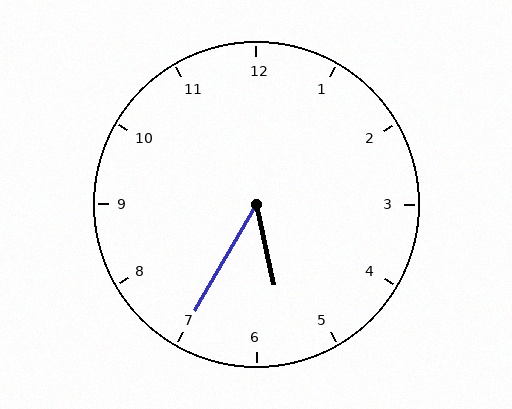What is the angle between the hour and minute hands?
Approximately 42 degrees.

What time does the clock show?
5:35.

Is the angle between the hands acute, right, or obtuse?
It is acute.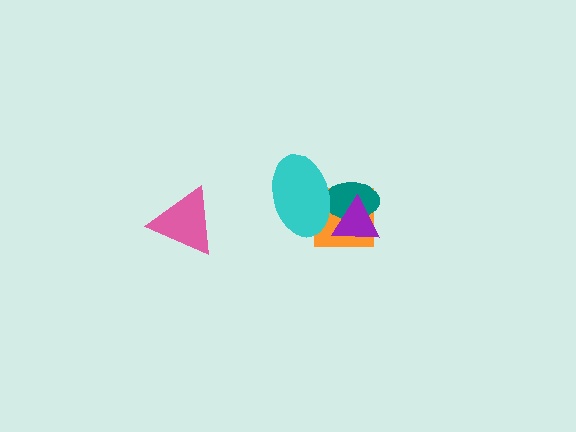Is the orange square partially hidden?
Yes, it is partially covered by another shape.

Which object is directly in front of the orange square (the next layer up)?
The teal ellipse is directly in front of the orange square.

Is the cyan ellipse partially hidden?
Yes, it is partially covered by another shape.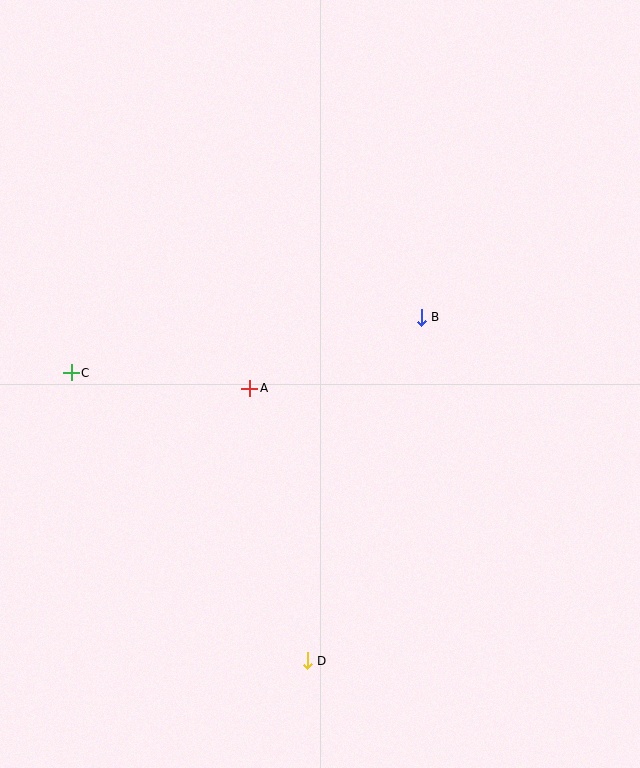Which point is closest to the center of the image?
Point A at (250, 388) is closest to the center.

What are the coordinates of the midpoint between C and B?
The midpoint between C and B is at (246, 345).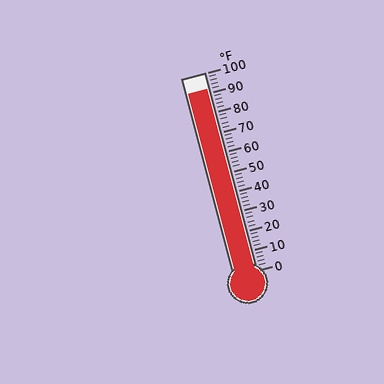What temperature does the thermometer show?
The thermometer shows approximately 92°F.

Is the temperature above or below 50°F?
The temperature is above 50°F.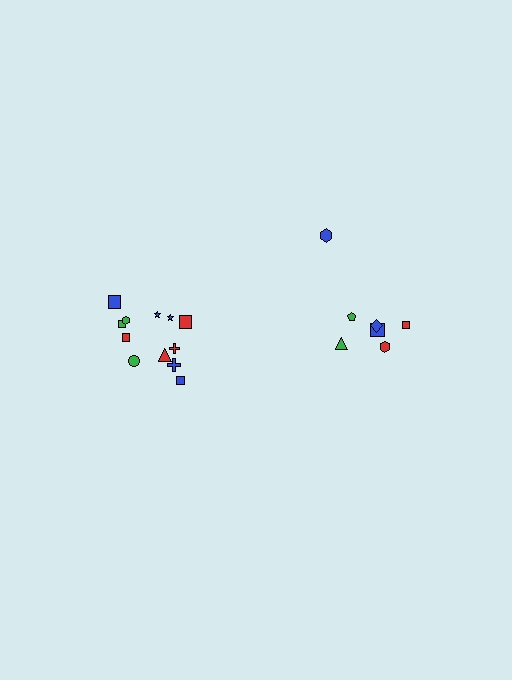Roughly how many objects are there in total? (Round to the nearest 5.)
Roughly 20 objects in total.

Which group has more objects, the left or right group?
The left group.